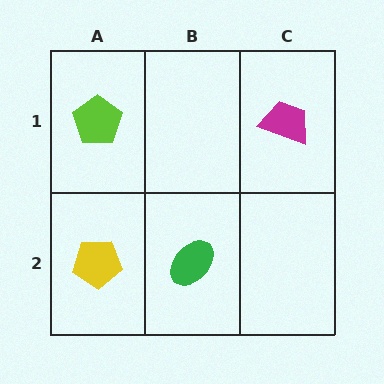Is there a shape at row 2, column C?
No, that cell is empty.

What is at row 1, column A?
A lime pentagon.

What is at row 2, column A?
A yellow pentagon.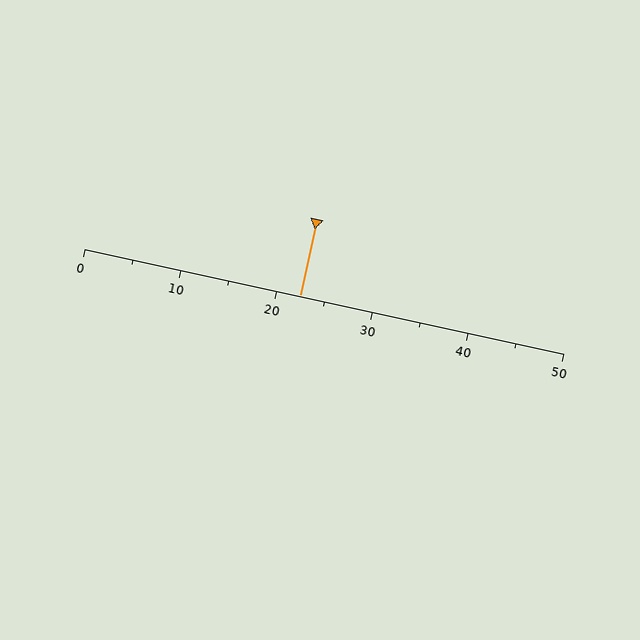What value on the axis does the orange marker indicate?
The marker indicates approximately 22.5.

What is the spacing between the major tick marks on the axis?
The major ticks are spaced 10 apart.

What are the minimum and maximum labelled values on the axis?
The axis runs from 0 to 50.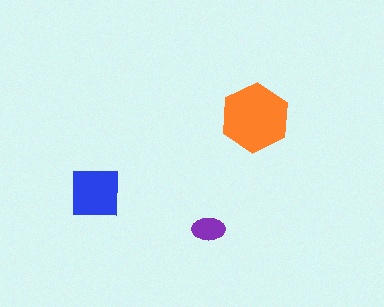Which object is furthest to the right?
The orange hexagon is rightmost.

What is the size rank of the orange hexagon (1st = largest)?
1st.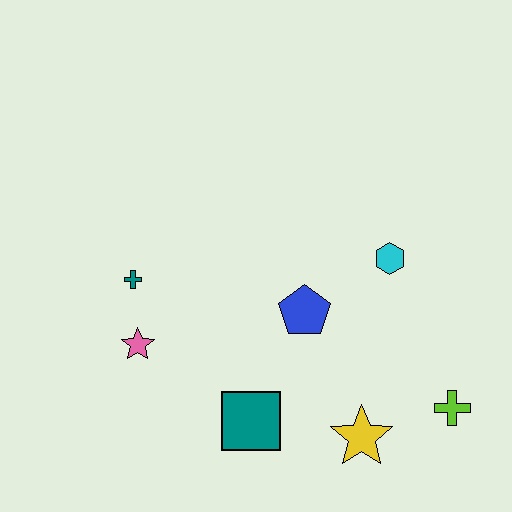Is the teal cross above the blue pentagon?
Yes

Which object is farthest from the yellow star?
The teal cross is farthest from the yellow star.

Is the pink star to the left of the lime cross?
Yes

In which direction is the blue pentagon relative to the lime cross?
The blue pentagon is to the left of the lime cross.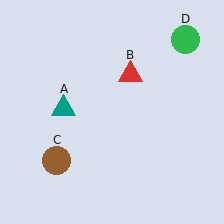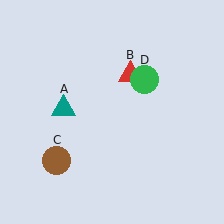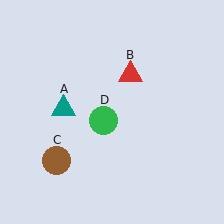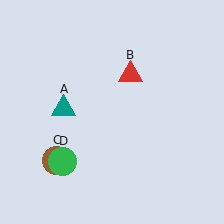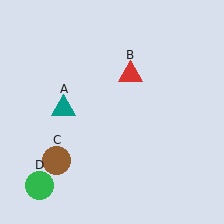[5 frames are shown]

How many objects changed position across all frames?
1 object changed position: green circle (object D).